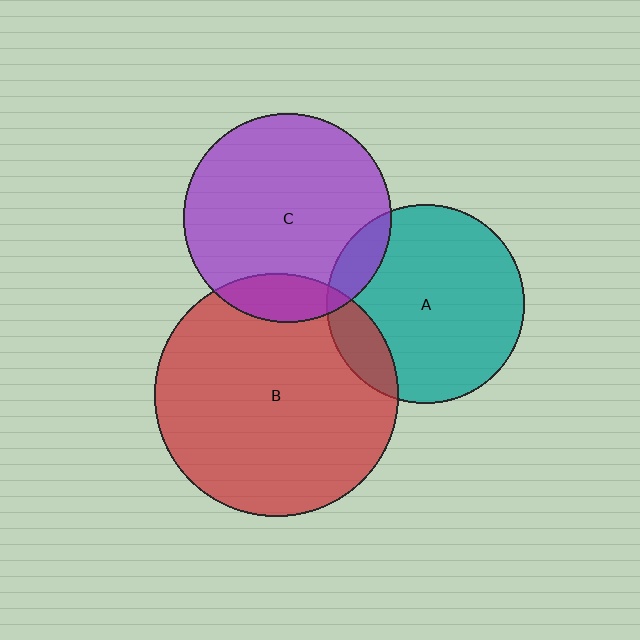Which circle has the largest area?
Circle B (red).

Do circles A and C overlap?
Yes.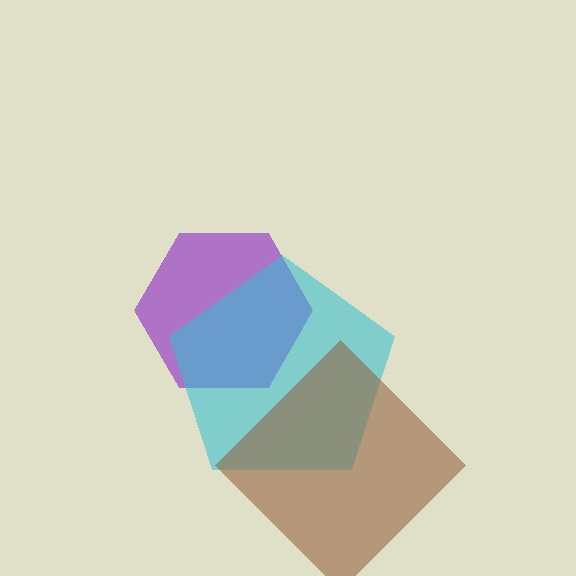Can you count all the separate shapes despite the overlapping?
Yes, there are 3 separate shapes.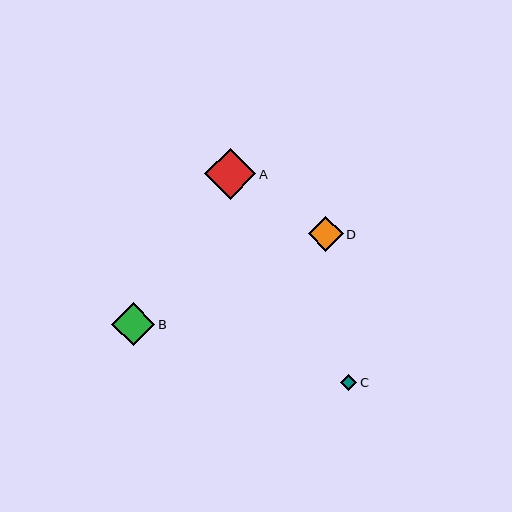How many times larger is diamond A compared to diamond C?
Diamond A is approximately 3.2 times the size of diamond C.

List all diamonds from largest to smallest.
From largest to smallest: A, B, D, C.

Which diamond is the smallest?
Diamond C is the smallest with a size of approximately 16 pixels.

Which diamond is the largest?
Diamond A is the largest with a size of approximately 51 pixels.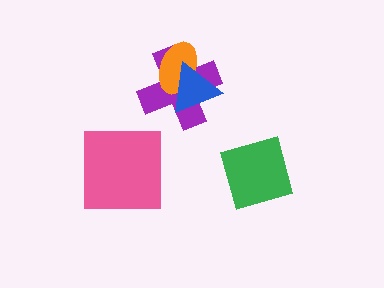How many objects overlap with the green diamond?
0 objects overlap with the green diamond.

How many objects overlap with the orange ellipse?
2 objects overlap with the orange ellipse.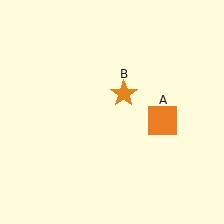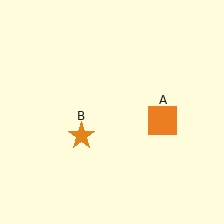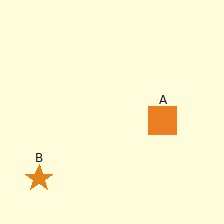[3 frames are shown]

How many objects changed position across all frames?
1 object changed position: orange star (object B).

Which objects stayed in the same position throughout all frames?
Orange square (object A) remained stationary.